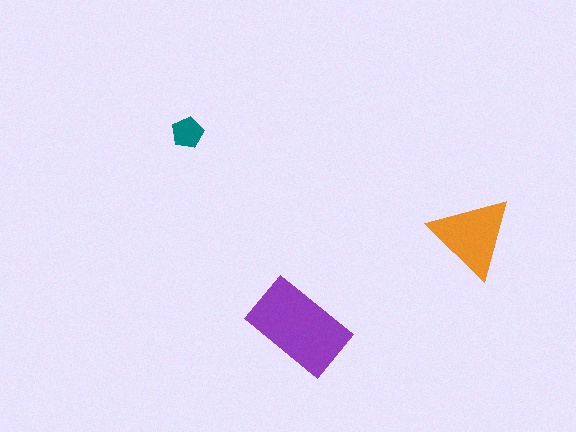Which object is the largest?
The purple rectangle.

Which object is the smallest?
The teal pentagon.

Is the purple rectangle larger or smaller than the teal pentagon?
Larger.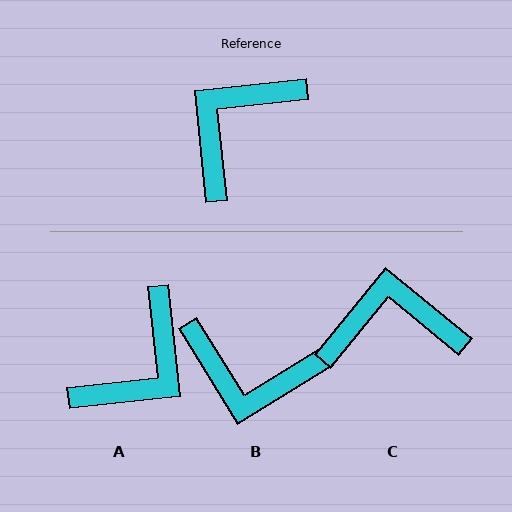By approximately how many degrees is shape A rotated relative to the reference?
Approximately 180 degrees clockwise.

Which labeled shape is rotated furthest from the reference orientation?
A, about 180 degrees away.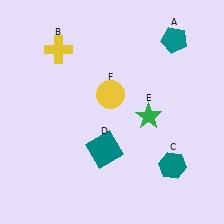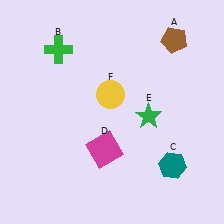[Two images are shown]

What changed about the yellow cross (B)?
In Image 1, B is yellow. In Image 2, it changed to green.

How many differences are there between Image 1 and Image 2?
There are 3 differences between the two images.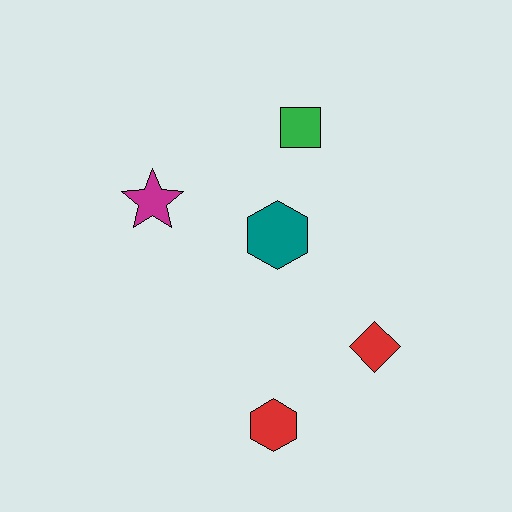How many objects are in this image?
There are 5 objects.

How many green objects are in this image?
There is 1 green object.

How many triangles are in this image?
There are no triangles.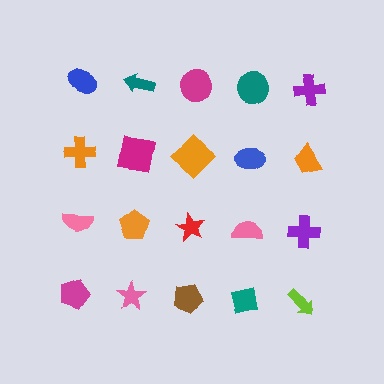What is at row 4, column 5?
A lime arrow.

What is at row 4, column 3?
A brown pentagon.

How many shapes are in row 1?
5 shapes.